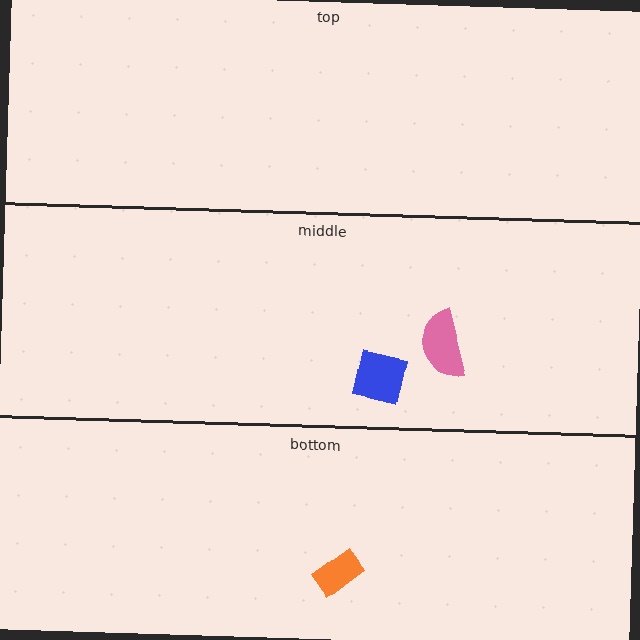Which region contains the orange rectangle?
The bottom region.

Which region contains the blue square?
The middle region.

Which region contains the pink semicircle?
The middle region.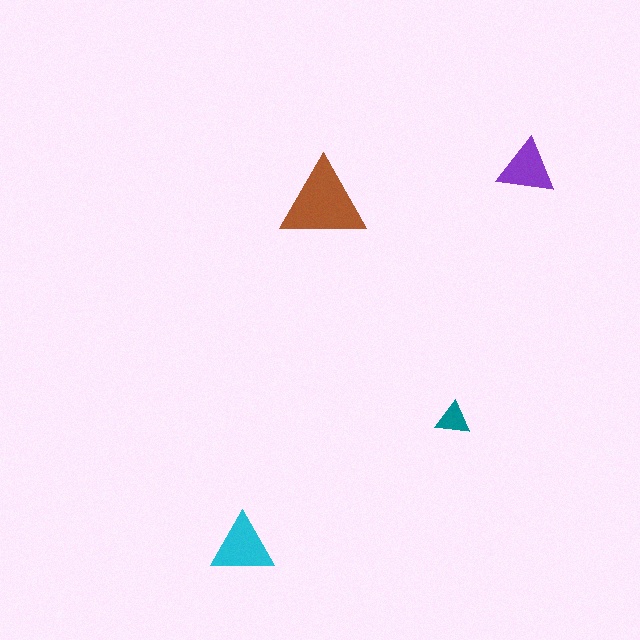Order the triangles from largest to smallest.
the brown one, the cyan one, the purple one, the teal one.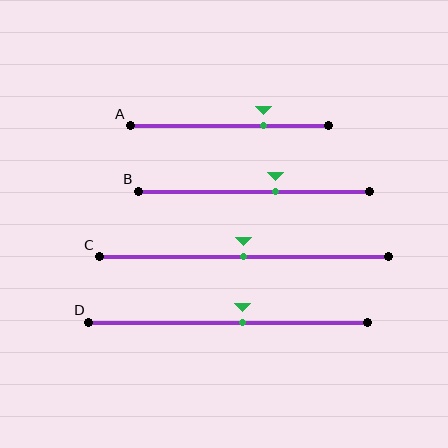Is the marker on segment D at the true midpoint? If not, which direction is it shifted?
No, the marker on segment D is shifted to the right by about 5% of the segment length.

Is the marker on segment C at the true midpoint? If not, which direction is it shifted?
Yes, the marker on segment C is at the true midpoint.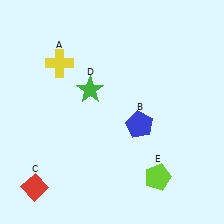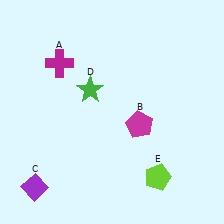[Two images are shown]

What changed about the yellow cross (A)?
In Image 1, A is yellow. In Image 2, it changed to magenta.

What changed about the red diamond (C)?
In Image 1, C is red. In Image 2, it changed to purple.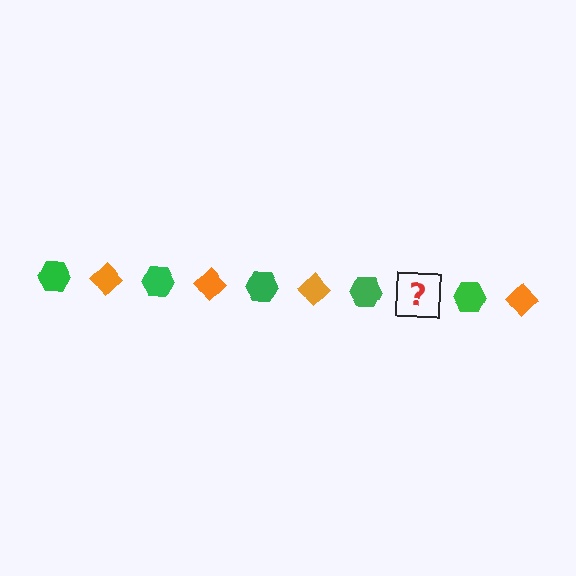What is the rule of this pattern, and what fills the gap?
The rule is that the pattern alternates between green hexagon and orange diamond. The gap should be filled with an orange diamond.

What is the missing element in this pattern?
The missing element is an orange diamond.